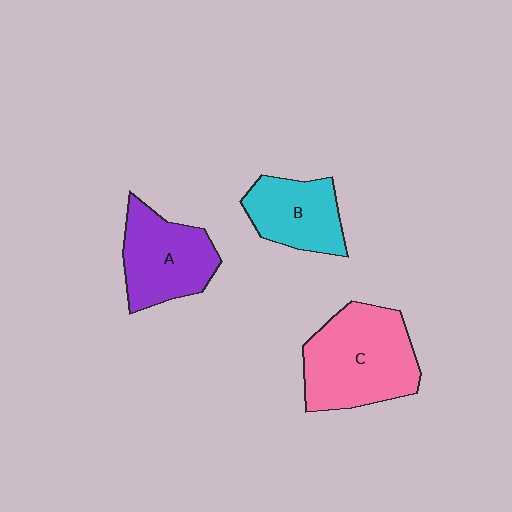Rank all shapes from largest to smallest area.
From largest to smallest: C (pink), A (purple), B (cyan).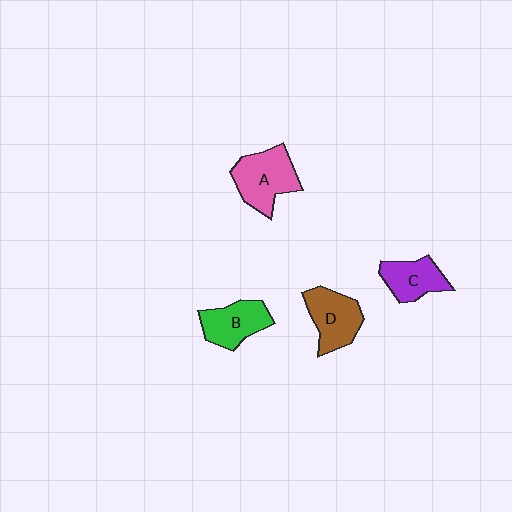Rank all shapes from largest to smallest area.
From largest to smallest: A (pink), D (brown), B (green), C (purple).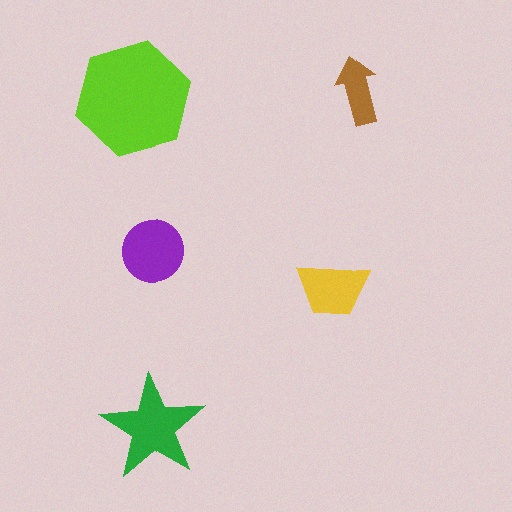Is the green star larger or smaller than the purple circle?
Larger.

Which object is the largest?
The lime hexagon.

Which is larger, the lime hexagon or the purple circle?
The lime hexagon.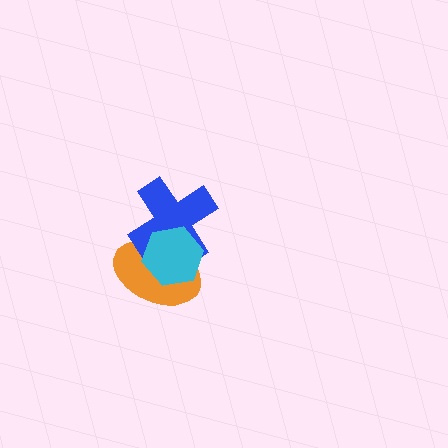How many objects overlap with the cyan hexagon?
2 objects overlap with the cyan hexagon.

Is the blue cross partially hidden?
Yes, it is partially covered by another shape.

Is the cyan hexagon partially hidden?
No, no other shape covers it.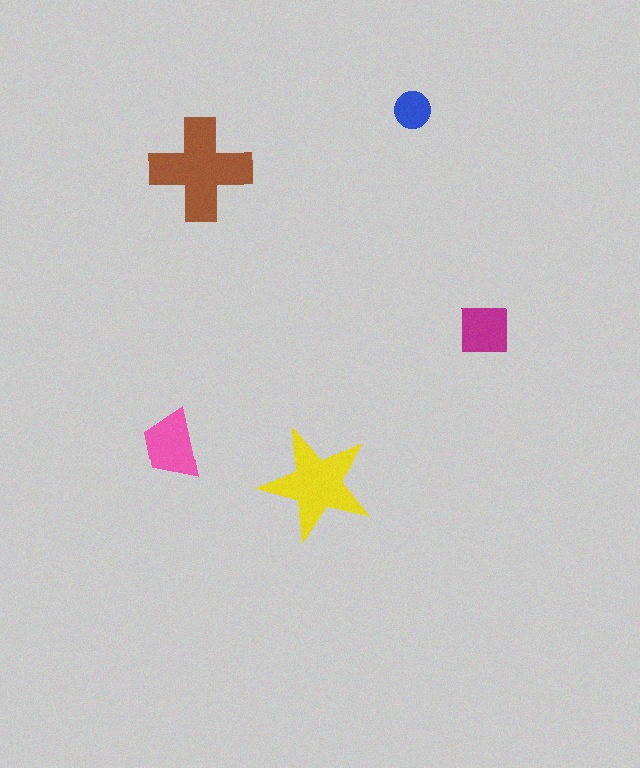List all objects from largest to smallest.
The brown cross, the yellow star, the pink trapezoid, the magenta square, the blue circle.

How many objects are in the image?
There are 5 objects in the image.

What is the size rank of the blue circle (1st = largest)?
5th.